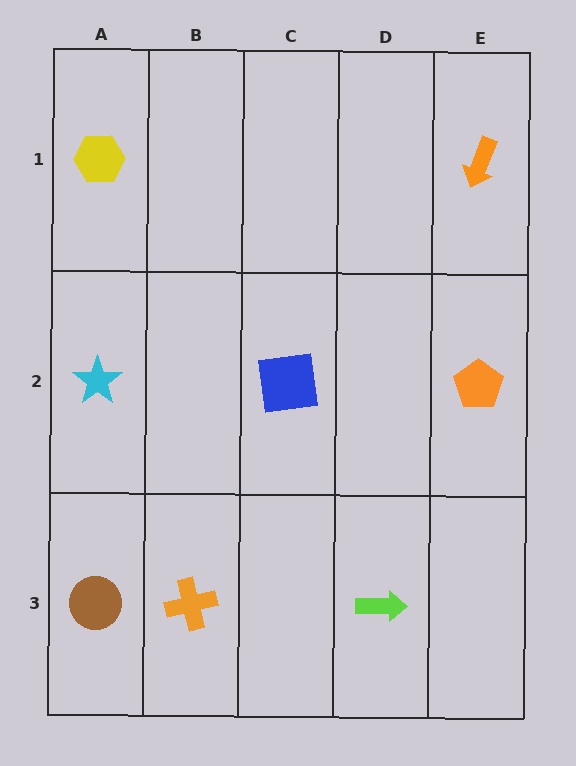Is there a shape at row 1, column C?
No, that cell is empty.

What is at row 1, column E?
An orange arrow.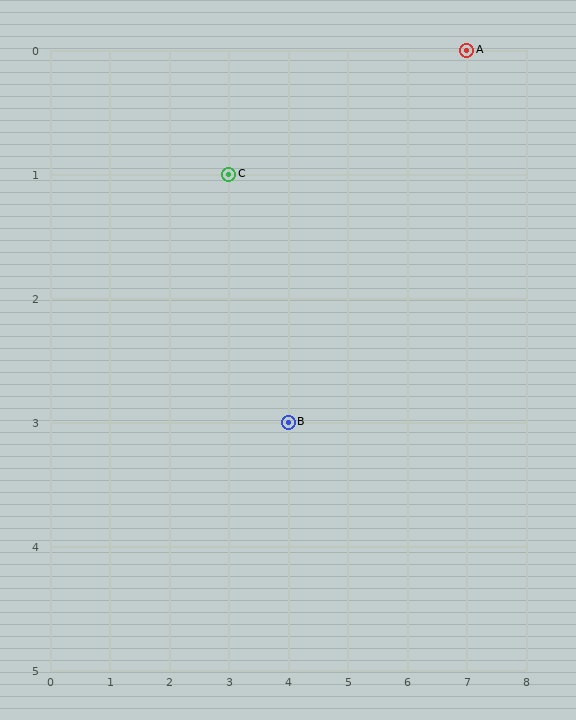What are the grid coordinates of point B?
Point B is at grid coordinates (4, 3).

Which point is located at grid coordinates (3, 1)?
Point C is at (3, 1).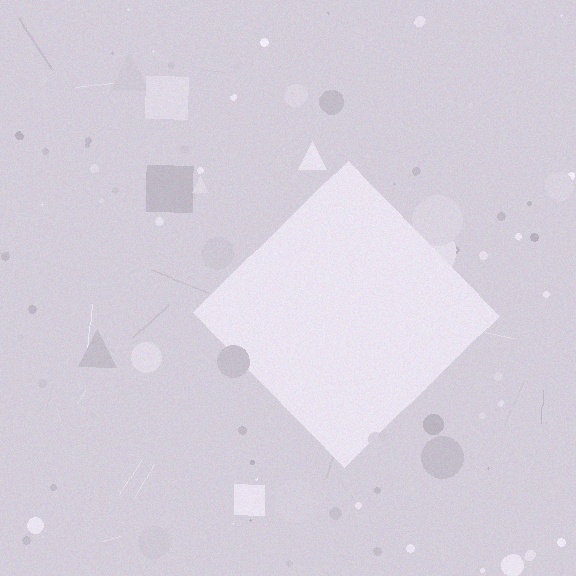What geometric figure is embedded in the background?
A diamond is embedded in the background.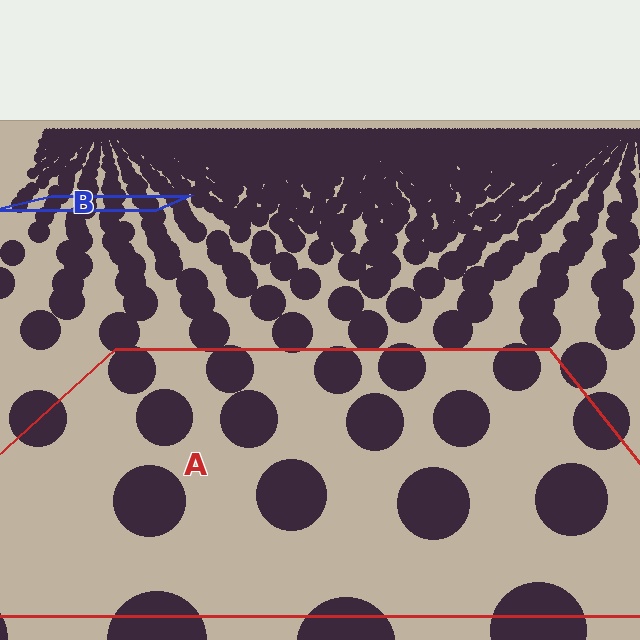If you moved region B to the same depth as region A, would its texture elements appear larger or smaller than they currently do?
They would appear larger. At a closer depth, the same texture elements are projected at a bigger on-screen size.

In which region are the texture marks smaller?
The texture marks are smaller in region B, because it is farther away.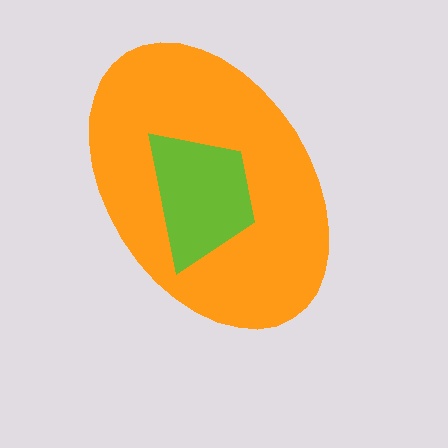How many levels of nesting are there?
2.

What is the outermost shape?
The orange ellipse.